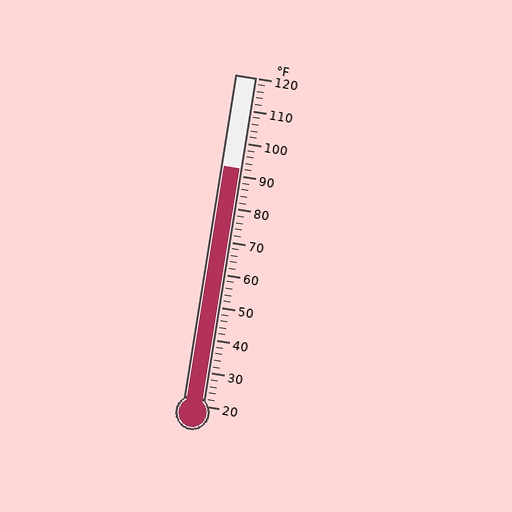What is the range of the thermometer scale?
The thermometer scale ranges from 20°F to 120°F.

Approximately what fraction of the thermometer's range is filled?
The thermometer is filled to approximately 70% of its range.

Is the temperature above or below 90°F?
The temperature is above 90°F.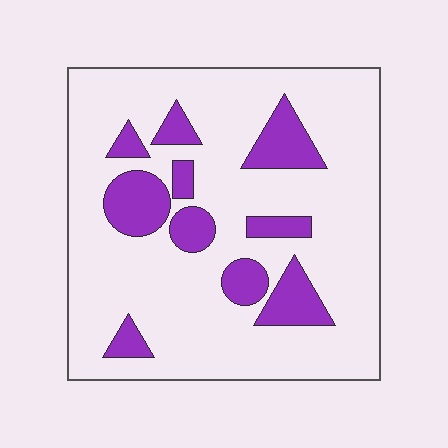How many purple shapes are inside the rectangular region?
10.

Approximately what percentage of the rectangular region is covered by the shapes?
Approximately 20%.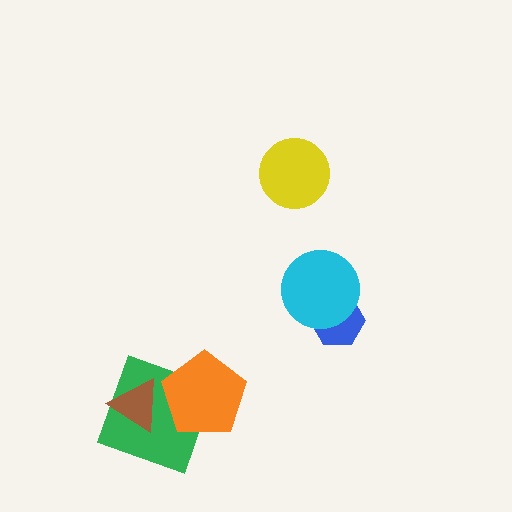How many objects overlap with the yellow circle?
0 objects overlap with the yellow circle.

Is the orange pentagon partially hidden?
No, no other shape covers it.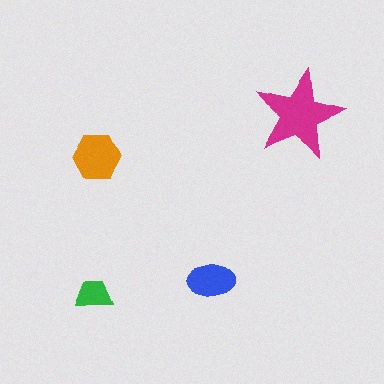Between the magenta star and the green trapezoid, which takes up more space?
The magenta star.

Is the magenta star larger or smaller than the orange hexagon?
Larger.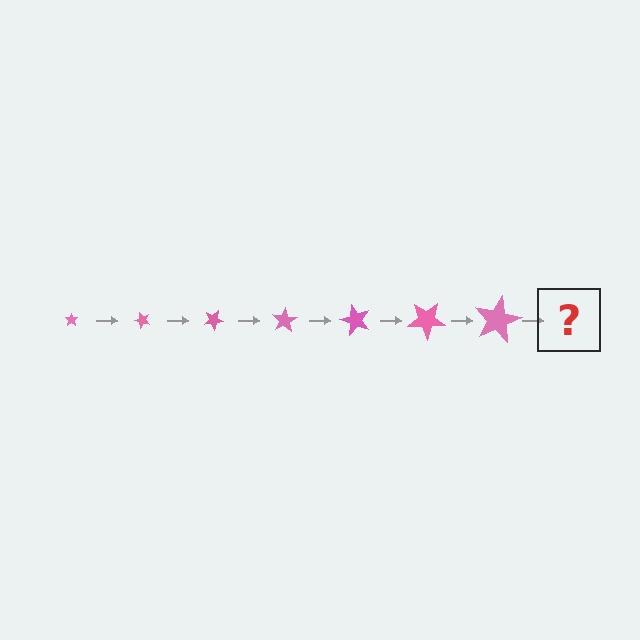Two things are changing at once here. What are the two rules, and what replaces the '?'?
The two rules are that the star grows larger each step and it rotates 50 degrees each step. The '?' should be a star, larger than the previous one and rotated 350 degrees from the start.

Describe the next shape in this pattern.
It should be a star, larger than the previous one and rotated 350 degrees from the start.